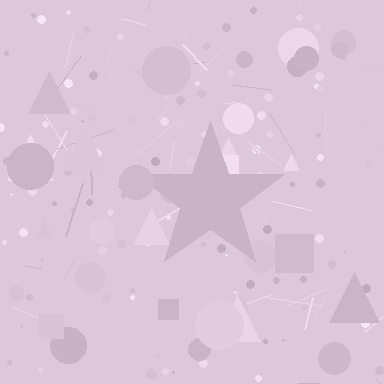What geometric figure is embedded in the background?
A star is embedded in the background.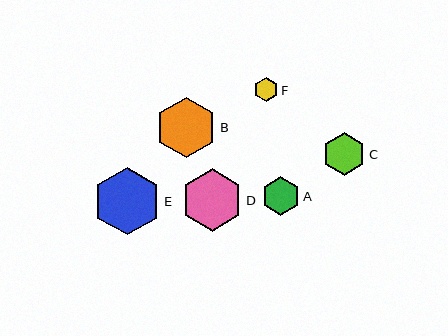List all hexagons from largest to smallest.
From largest to smallest: E, D, B, C, A, F.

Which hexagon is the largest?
Hexagon E is the largest with a size of approximately 68 pixels.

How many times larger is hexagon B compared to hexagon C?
Hexagon B is approximately 1.4 times the size of hexagon C.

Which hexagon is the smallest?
Hexagon F is the smallest with a size of approximately 24 pixels.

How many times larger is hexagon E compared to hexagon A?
Hexagon E is approximately 1.8 times the size of hexagon A.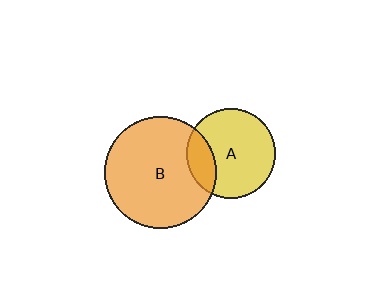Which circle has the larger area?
Circle B (orange).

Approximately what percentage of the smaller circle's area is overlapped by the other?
Approximately 20%.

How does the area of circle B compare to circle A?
Approximately 1.6 times.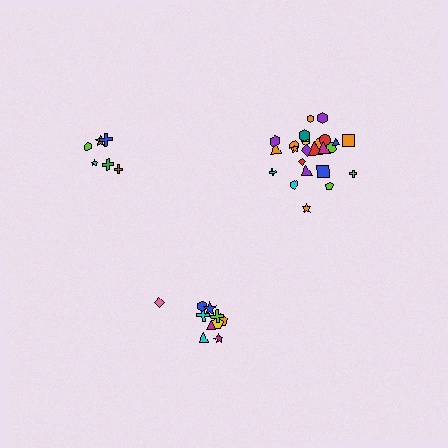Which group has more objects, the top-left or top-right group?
The top-right group.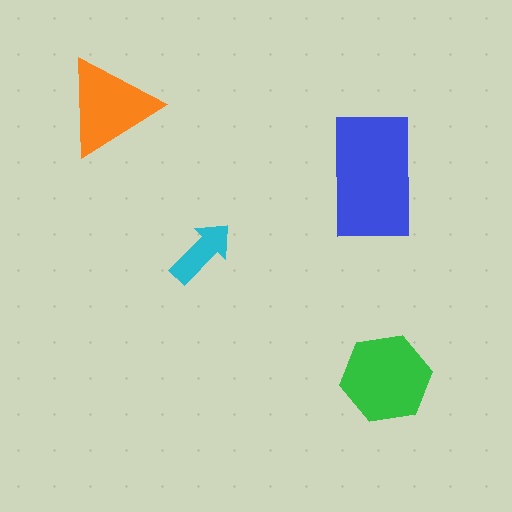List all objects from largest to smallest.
The blue rectangle, the green hexagon, the orange triangle, the cyan arrow.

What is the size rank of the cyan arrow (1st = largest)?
4th.